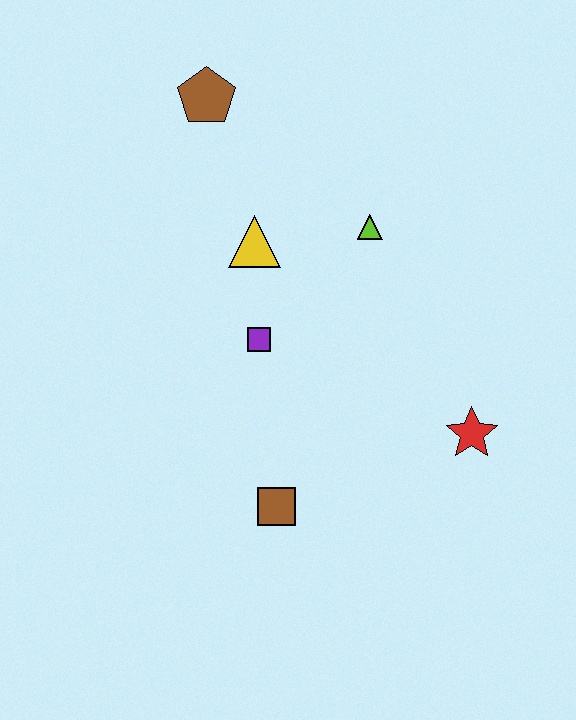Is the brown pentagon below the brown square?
No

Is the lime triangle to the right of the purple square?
Yes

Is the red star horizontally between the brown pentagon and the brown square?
No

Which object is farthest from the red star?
The brown pentagon is farthest from the red star.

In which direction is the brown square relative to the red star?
The brown square is to the left of the red star.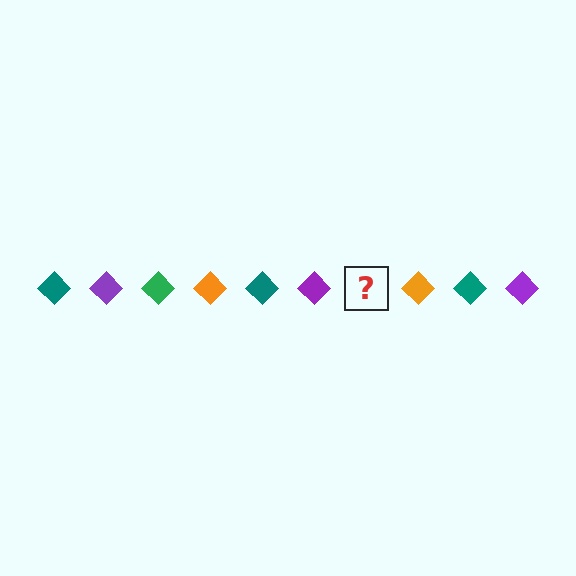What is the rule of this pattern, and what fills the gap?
The rule is that the pattern cycles through teal, purple, green, orange diamonds. The gap should be filled with a green diamond.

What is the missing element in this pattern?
The missing element is a green diamond.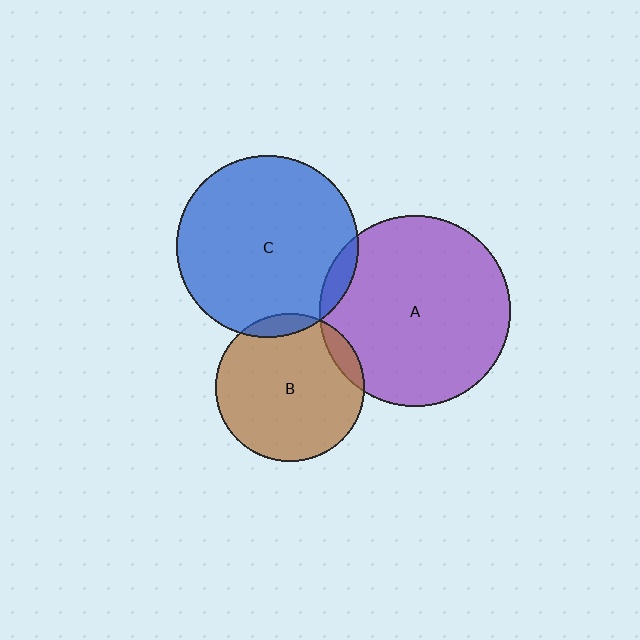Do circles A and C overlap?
Yes.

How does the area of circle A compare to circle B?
Approximately 1.7 times.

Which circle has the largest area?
Circle A (purple).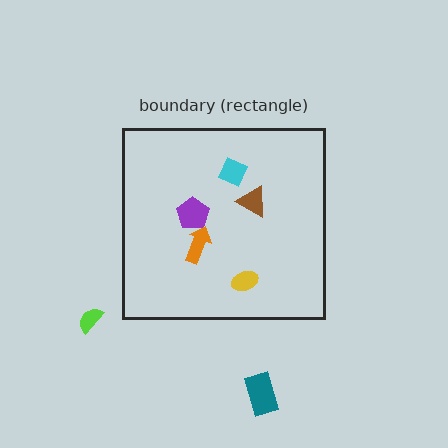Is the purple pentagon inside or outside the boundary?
Inside.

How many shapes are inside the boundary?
5 inside, 2 outside.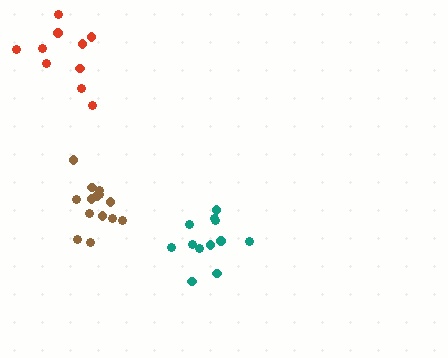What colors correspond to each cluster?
The clusters are colored: teal, brown, red.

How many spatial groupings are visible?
There are 3 spatial groupings.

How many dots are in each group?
Group 1: 12 dots, Group 2: 14 dots, Group 3: 10 dots (36 total).